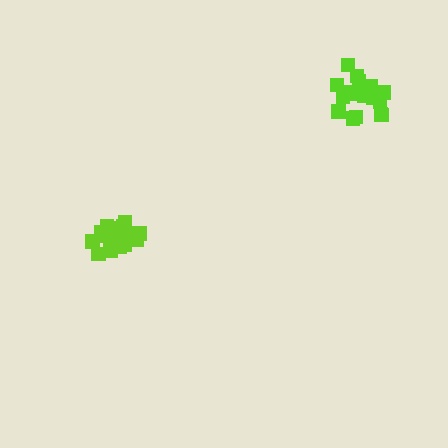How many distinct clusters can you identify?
There are 2 distinct clusters.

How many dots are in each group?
Group 1: 19 dots, Group 2: 21 dots (40 total).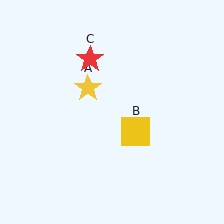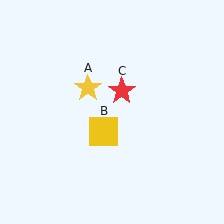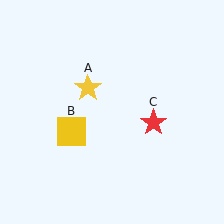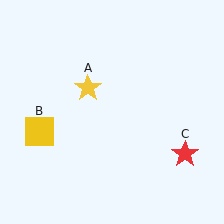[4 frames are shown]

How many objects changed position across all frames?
2 objects changed position: yellow square (object B), red star (object C).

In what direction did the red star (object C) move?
The red star (object C) moved down and to the right.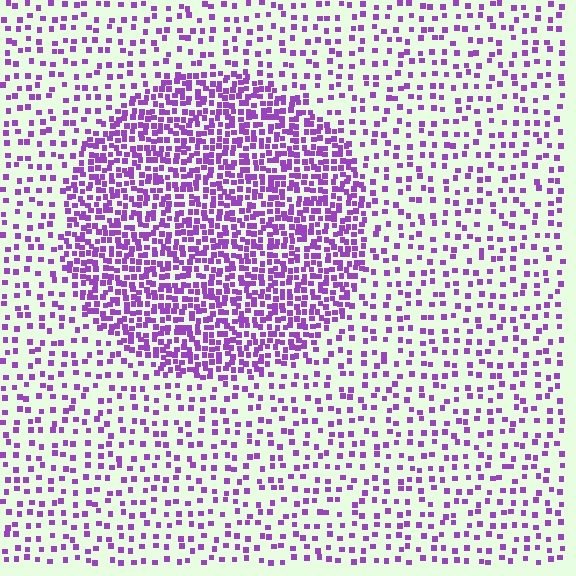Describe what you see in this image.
The image contains small purple elements arranged at two different densities. A circle-shaped region is visible where the elements are more densely packed than the surrounding area.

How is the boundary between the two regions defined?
The boundary is defined by a change in element density (approximately 2.6x ratio). All elements are the same color, size, and shape.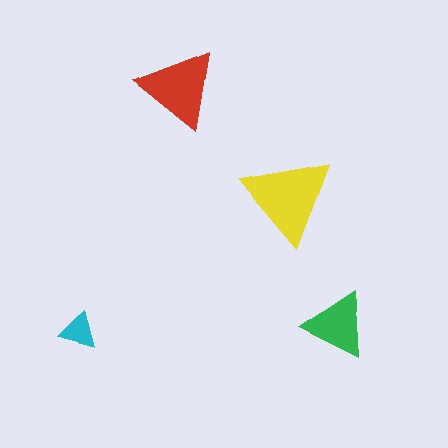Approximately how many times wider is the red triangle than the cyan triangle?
About 2 times wider.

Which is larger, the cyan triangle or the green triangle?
The green one.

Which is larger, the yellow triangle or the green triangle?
The yellow one.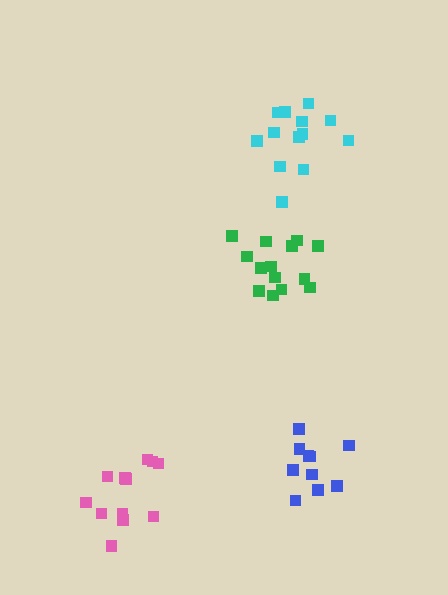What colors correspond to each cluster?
The clusters are colored: green, pink, blue, cyan.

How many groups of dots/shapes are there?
There are 4 groups.